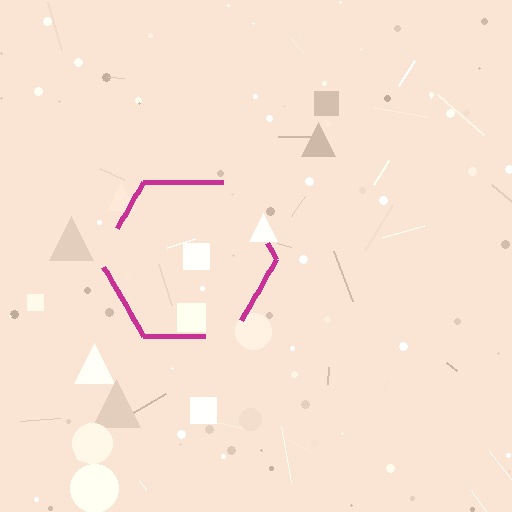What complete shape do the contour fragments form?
The contour fragments form a hexagon.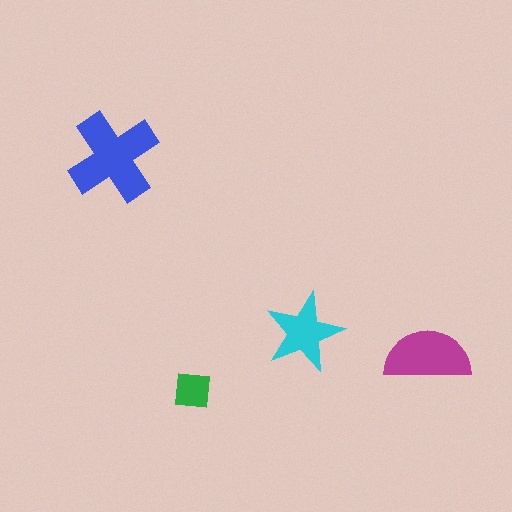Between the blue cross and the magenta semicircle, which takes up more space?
The blue cross.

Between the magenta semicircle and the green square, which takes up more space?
The magenta semicircle.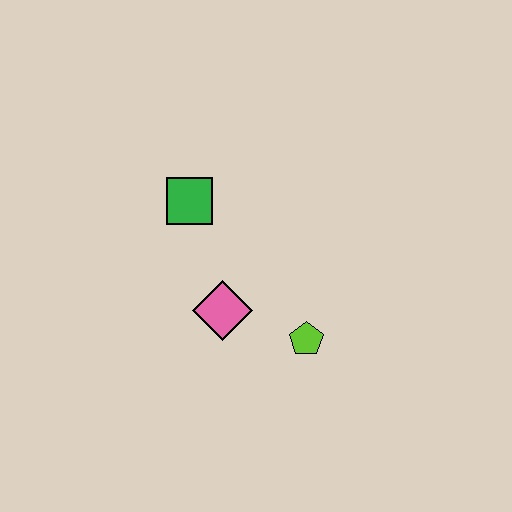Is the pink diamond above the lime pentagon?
Yes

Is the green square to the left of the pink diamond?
Yes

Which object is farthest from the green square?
The lime pentagon is farthest from the green square.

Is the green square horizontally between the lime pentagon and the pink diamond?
No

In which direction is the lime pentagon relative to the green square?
The lime pentagon is below the green square.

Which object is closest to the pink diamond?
The lime pentagon is closest to the pink diamond.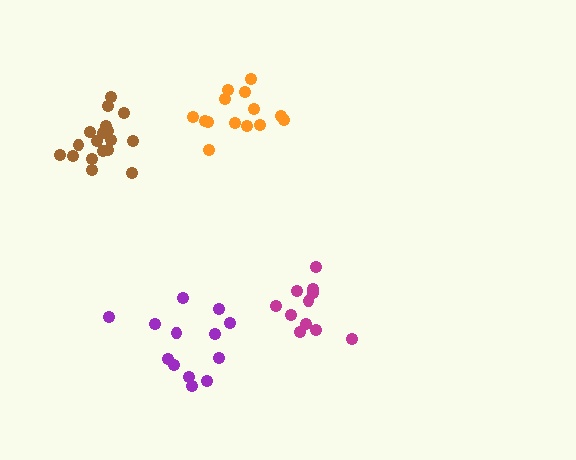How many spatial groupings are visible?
There are 4 spatial groupings.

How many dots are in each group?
Group 1: 18 dots, Group 2: 12 dots, Group 3: 14 dots, Group 4: 13 dots (57 total).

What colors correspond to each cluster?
The clusters are colored: brown, magenta, orange, purple.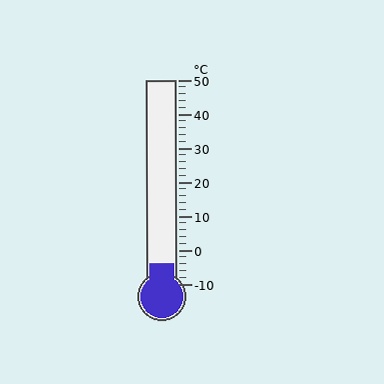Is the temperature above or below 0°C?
The temperature is below 0°C.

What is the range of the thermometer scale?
The thermometer scale ranges from -10°C to 50°C.